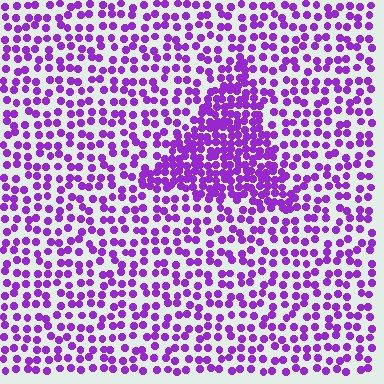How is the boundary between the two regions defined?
The boundary is defined by a change in element density (approximately 2.1x ratio). All elements are the same color, size, and shape.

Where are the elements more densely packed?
The elements are more densely packed inside the triangle boundary.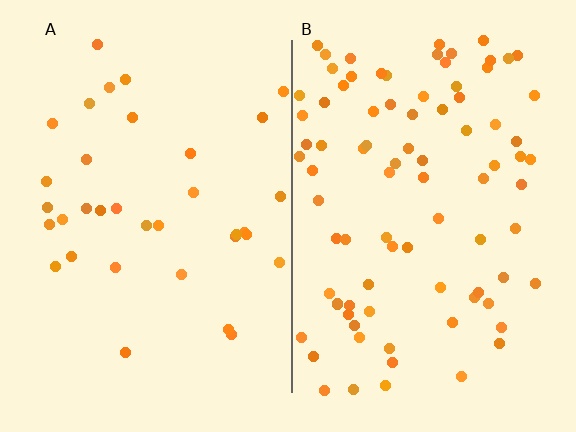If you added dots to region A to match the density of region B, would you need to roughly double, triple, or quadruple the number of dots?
Approximately triple.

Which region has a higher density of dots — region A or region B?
B (the right).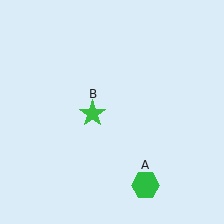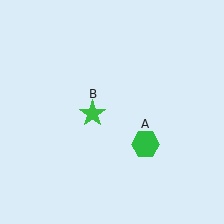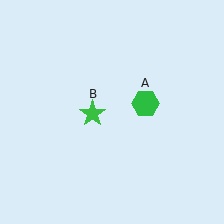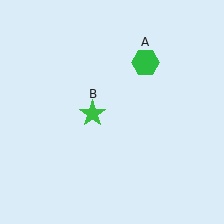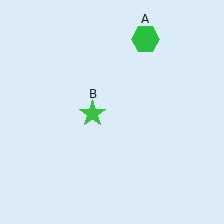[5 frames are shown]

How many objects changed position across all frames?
1 object changed position: green hexagon (object A).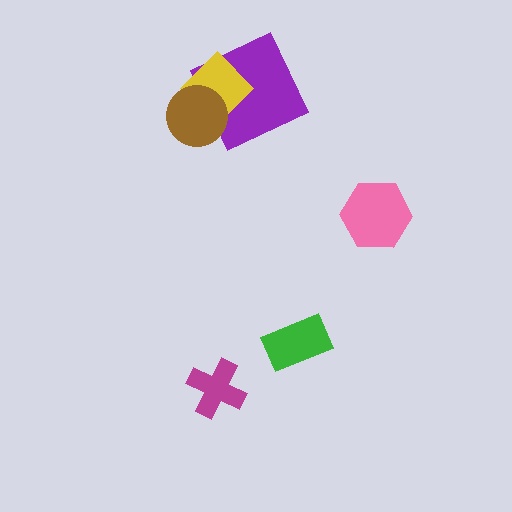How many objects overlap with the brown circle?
2 objects overlap with the brown circle.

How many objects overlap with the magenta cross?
0 objects overlap with the magenta cross.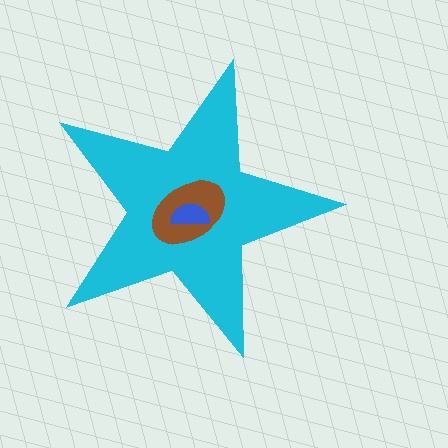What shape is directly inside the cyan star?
The brown ellipse.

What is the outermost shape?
The cyan star.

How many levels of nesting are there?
3.